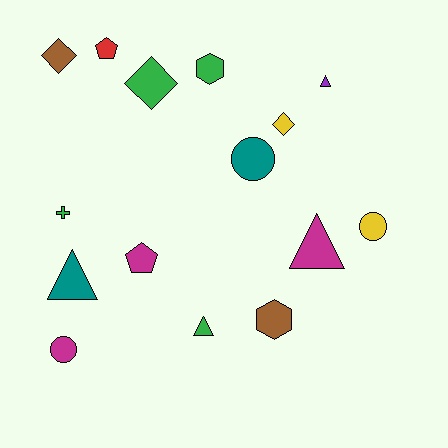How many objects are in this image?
There are 15 objects.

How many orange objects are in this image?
There are no orange objects.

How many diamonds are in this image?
There are 3 diamonds.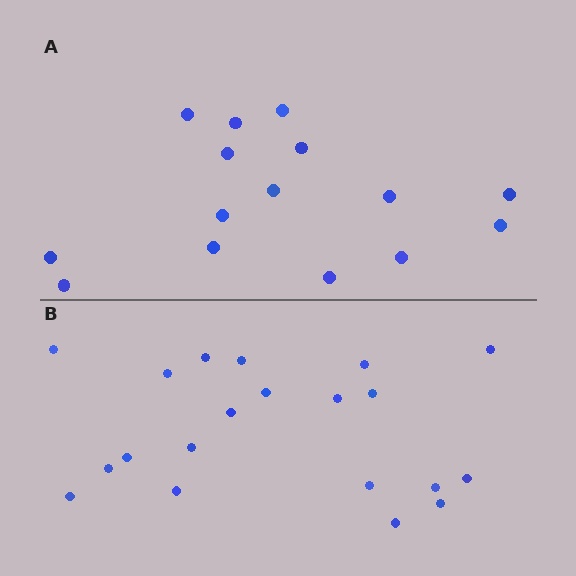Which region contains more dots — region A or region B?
Region B (the bottom region) has more dots.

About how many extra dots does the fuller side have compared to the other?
Region B has about 5 more dots than region A.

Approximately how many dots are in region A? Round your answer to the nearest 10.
About 20 dots. (The exact count is 15, which rounds to 20.)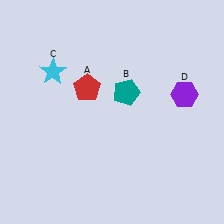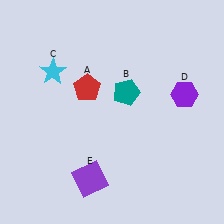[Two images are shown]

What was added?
A purple square (E) was added in Image 2.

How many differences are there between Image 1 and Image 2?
There is 1 difference between the two images.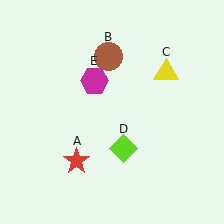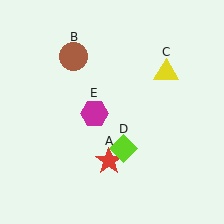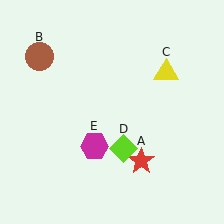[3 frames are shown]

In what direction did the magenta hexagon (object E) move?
The magenta hexagon (object E) moved down.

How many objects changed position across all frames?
3 objects changed position: red star (object A), brown circle (object B), magenta hexagon (object E).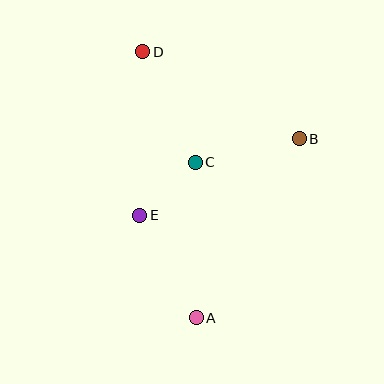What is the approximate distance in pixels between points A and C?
The distance between A and C is approximately 155 pixels.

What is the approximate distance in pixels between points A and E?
The distance between A and E is approximately 117 pixels.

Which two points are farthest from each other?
Points A and D are farthest from each other.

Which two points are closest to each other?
Points C and E are closest to each other.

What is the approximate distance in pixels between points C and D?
The distance between C and D is approximately 122 pixels.